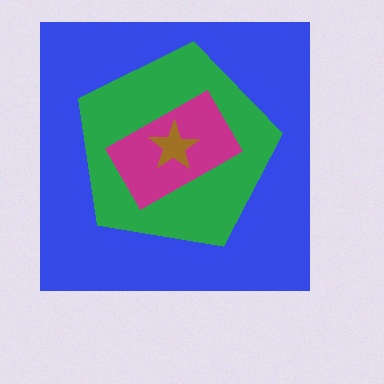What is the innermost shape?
The brown star.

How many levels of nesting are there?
4.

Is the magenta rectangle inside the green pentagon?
Yes.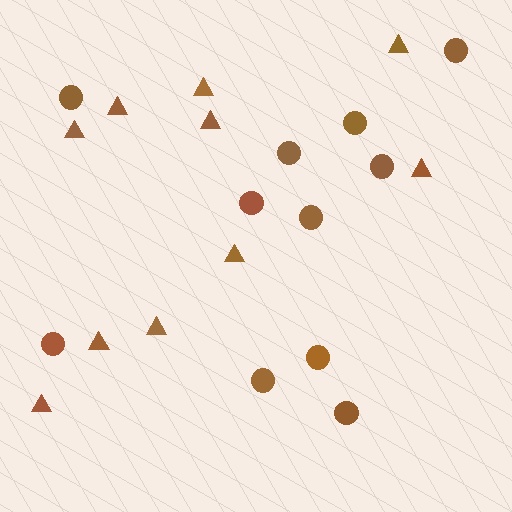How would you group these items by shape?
There are 2 groups: one group of triangles (10) and one group of circles (11).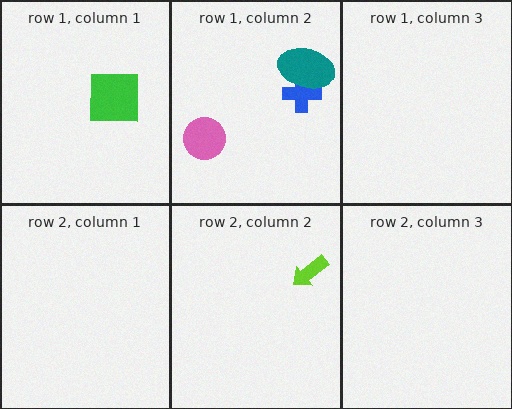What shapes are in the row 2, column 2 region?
The lime arrow.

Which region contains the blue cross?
The row 1, column 2 region.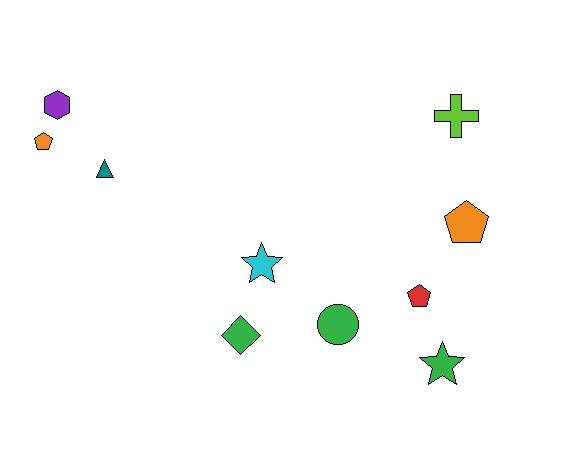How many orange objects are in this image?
There are 2 orange objects.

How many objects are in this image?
There are 10 objects.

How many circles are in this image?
There is 1 circle.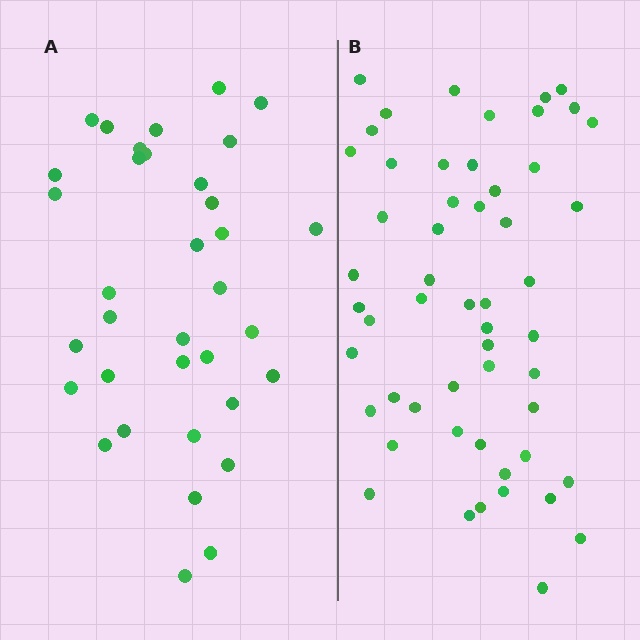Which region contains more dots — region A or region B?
Region B (the right region) has more dots.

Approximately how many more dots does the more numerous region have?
Region B has approximately 20 more dots than region A.